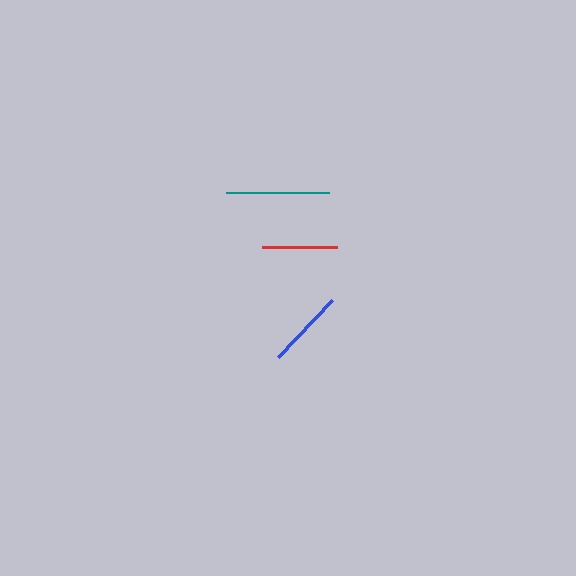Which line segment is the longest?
The teal line is the longest at approximately 103 pixels.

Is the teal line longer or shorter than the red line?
The teal line is longer than the red line.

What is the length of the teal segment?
The teal segment is approximately 103 pixels long.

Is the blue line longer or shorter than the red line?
The blue line is longer than the red line.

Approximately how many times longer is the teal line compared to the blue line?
The teal line is approximately 1.3 times the length of the blue line.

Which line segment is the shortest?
The red line is the shortest at approximately 75 pixels.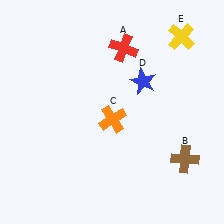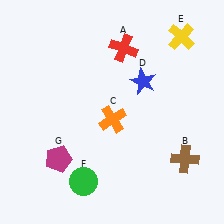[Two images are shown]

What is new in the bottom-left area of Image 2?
A green circle (F) was added in the bottom-left area of Image 2.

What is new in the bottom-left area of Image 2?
A magenta pentagon (G) was added in the bottom-left area of Image 2.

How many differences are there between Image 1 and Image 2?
There are 2 differences between the two images.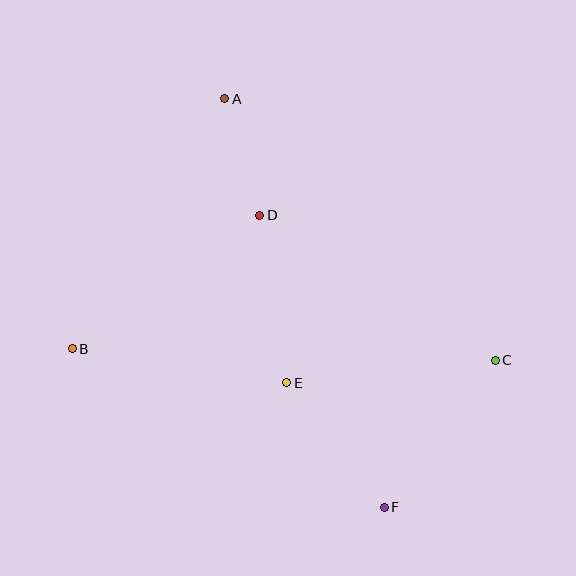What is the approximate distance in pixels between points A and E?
The distance between A and E is approximately 291 pixels.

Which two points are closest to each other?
Points A and D are closest to each other.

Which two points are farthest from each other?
Points A and F are farthest from each other.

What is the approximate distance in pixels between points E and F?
The distance between E and F is approximately 158 pixels.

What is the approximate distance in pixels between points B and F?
The distance between B and F is approximately 350 pixels.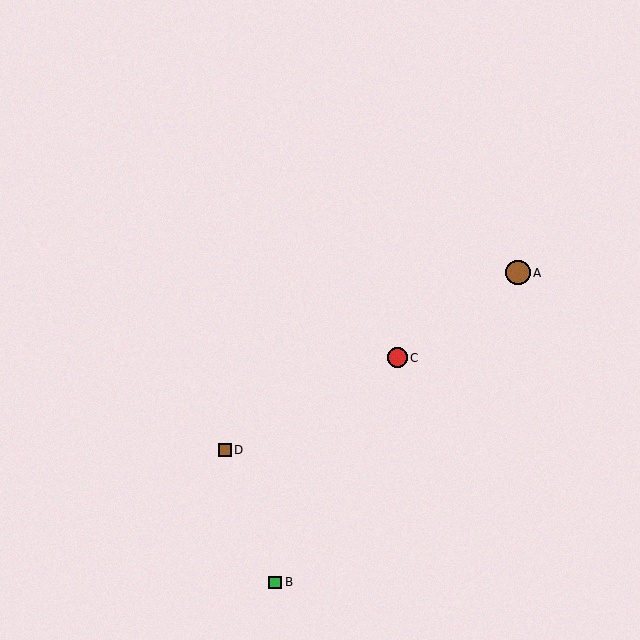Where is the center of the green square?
The center of the green square is at (275, 582).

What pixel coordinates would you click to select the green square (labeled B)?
Click at (275, 582) to select the green square B.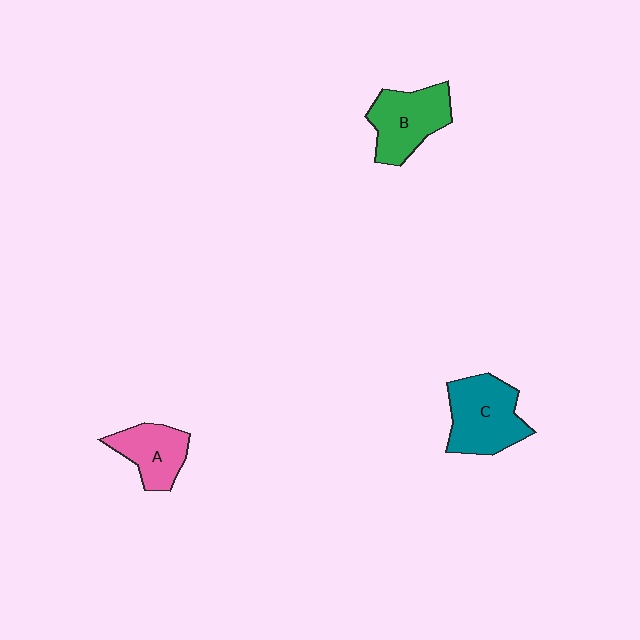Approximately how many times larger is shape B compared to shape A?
Approximately 1.3 times.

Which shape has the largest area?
Shape C (teal).